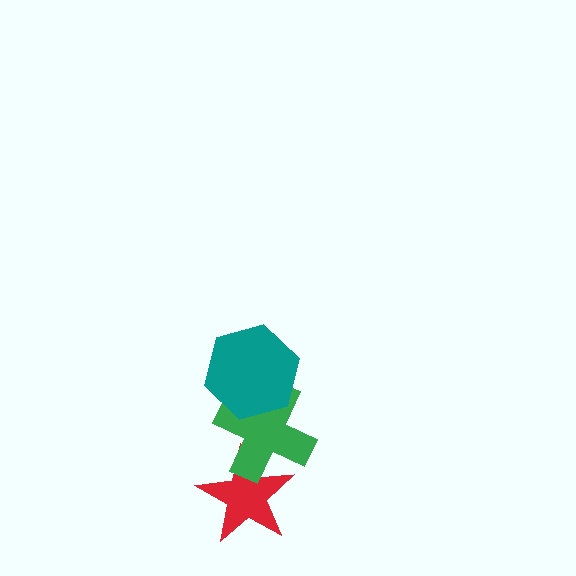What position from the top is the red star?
The red star is 3rd from the top.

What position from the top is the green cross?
The green cross is 2nd from the top.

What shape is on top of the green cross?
The teal hexagon is on top of the green cross.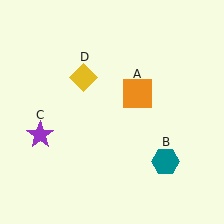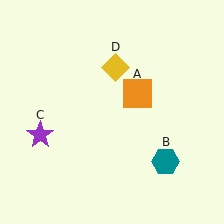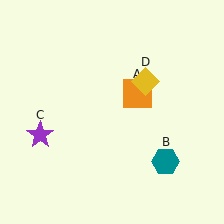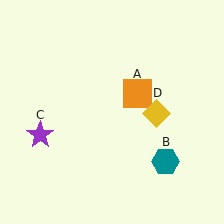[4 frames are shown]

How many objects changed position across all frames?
1 object changed position: yellow diamond (object D).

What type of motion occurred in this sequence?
The yellow diamond (object D) rotated clockwise around the center of the scene.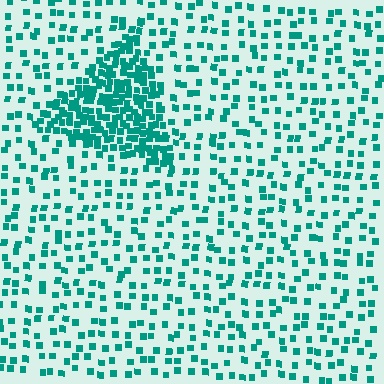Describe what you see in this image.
The image contains small teal elements arranged at two different densities. A triangle-shaped region is visible where the elements are more densely packed than the surrounding area.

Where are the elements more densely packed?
The elements are more densely packed inside the triangle boundary.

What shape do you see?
I see a triangle.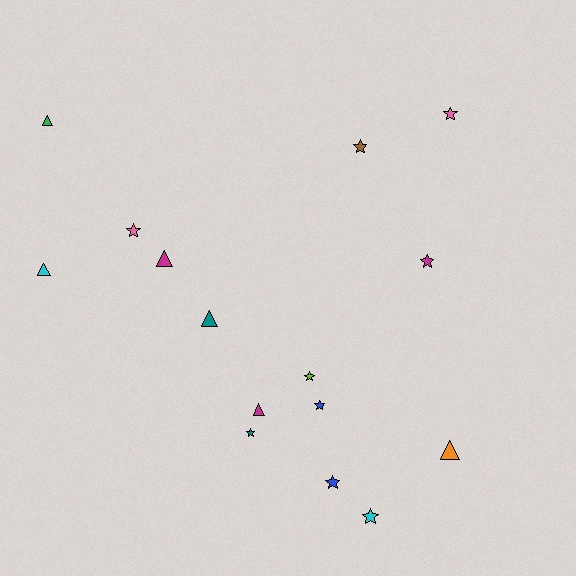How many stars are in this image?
There are 9 stars.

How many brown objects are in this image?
There is 1 brown object.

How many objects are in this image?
There are 15 objects.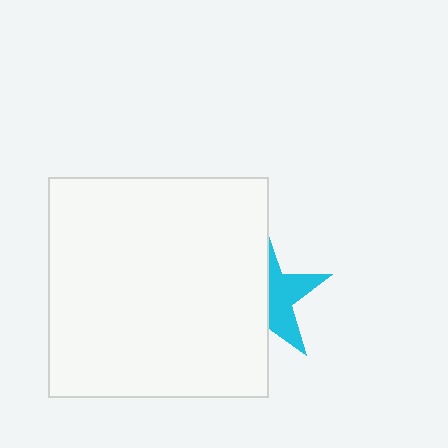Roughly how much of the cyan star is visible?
A small part of it is visible (roughly 42%).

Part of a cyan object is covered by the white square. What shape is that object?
It is a star.